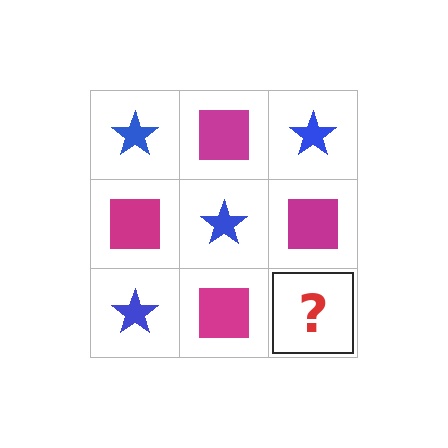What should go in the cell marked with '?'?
The missing cell should contain a blue star.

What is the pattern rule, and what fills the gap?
The rule is that it alternates blue star and magenta square in a checkerboard pattern. The gap should be filled with a blue star.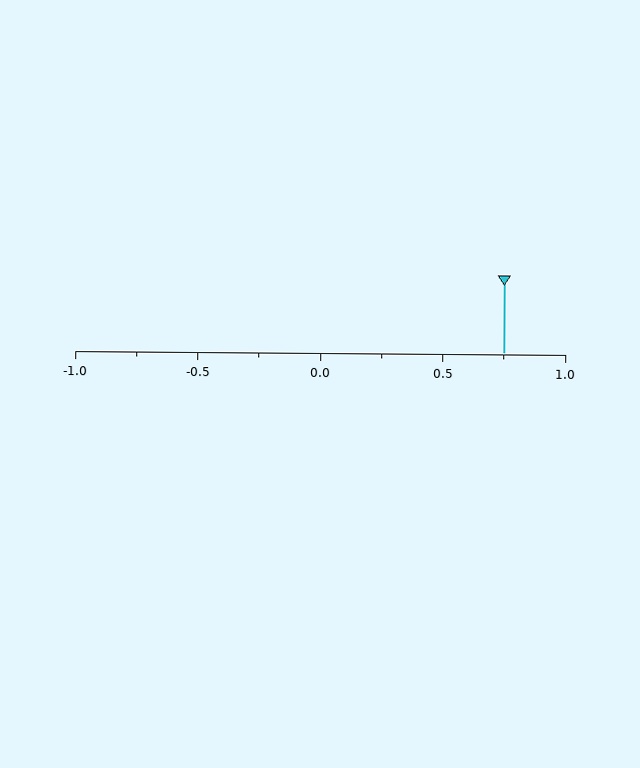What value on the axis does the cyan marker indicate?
The marker indicates approximately 0.75.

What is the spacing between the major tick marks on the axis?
The major ticks are spaced 0.5 apart.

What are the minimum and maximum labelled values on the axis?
The axis runs from -1.0 to 1.0.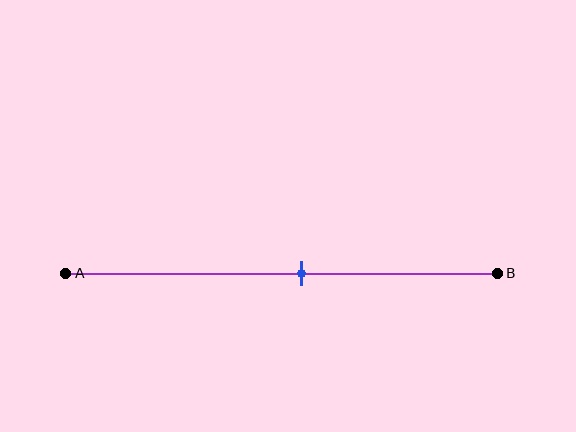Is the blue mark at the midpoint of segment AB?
No, the mark is at about 55% from A, not at the 50% midpoint.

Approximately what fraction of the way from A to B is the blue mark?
The blue mark is approximately 55% of the way from A to B.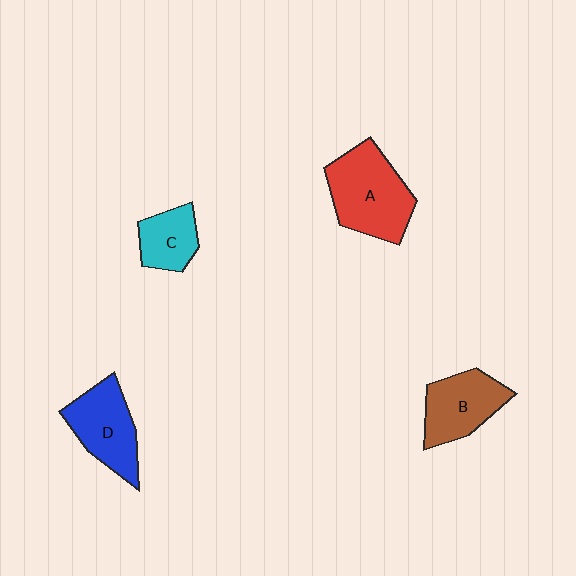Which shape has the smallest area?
Shape C (cyan).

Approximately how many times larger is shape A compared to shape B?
Approximately 1.4 times.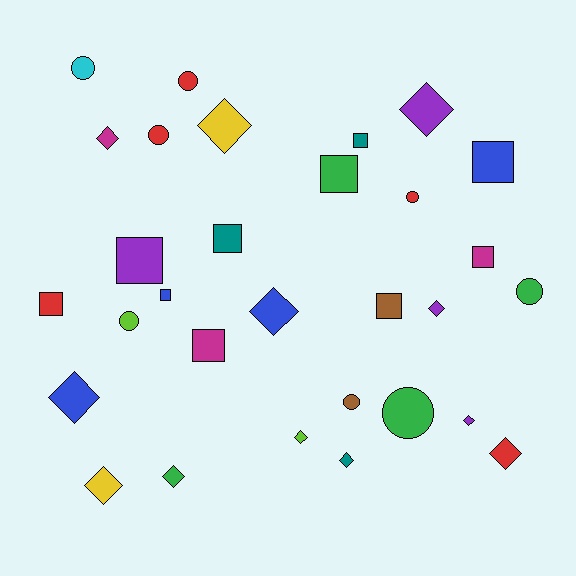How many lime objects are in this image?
There are 2 lime objects.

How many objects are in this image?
There are 30 objects.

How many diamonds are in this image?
There are 12 diamonds.